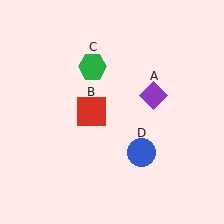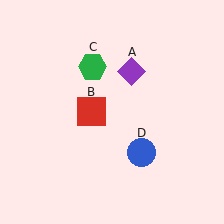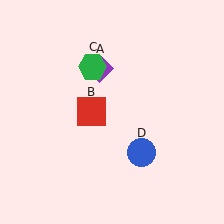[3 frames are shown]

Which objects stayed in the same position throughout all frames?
Red square (object B) and green hexagon (object C) and blue circle (object D) remained stationary.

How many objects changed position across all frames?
1 object changed position: purple diamond (object A).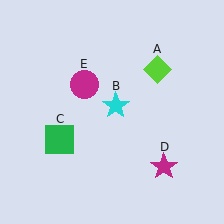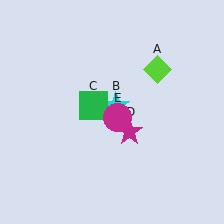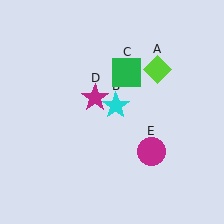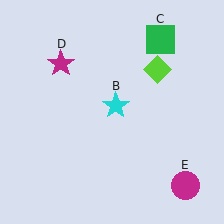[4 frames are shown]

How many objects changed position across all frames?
3 objects changed position: green square (object C), magenta star (object D), magenta circle (object E).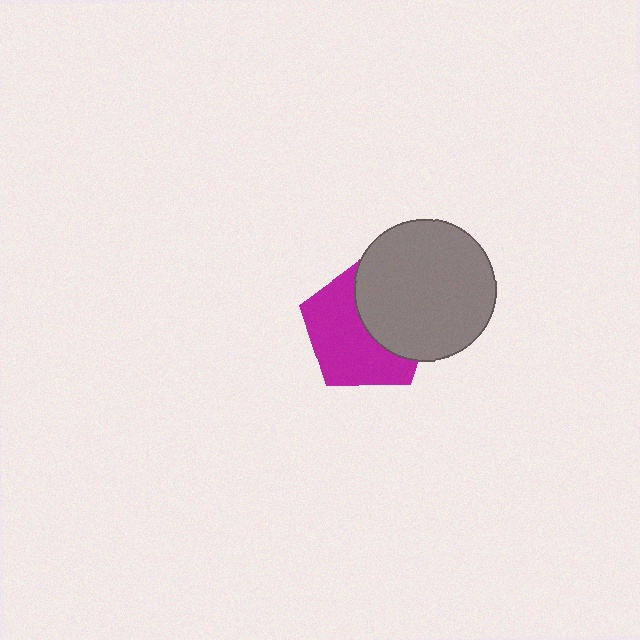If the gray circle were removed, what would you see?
You would see the complete magenta pentagon.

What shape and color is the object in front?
The object in front is a gray circle.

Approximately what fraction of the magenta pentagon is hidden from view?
Roughly 43% of the magenta pentagon is hidden behind the gray circle.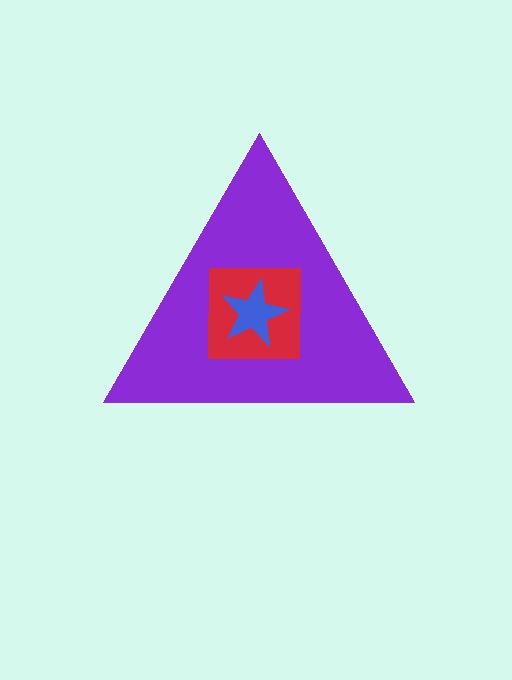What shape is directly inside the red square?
The blue star.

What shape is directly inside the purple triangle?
The red square.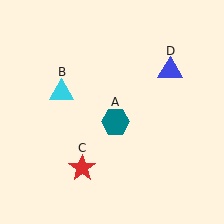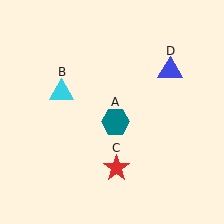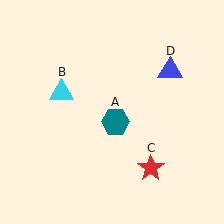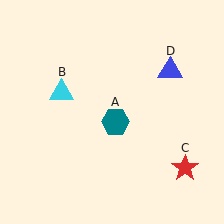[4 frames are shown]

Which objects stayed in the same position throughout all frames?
Teal hexagon (object A) and cyan triangle (object B) and blue triangle (object D) remained stationary.